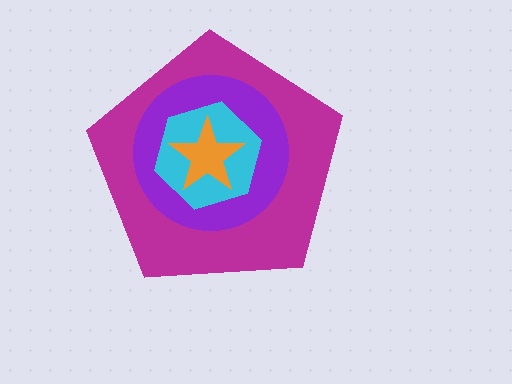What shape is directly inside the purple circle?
The cyan hexagon.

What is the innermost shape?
The orange star.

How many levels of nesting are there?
4.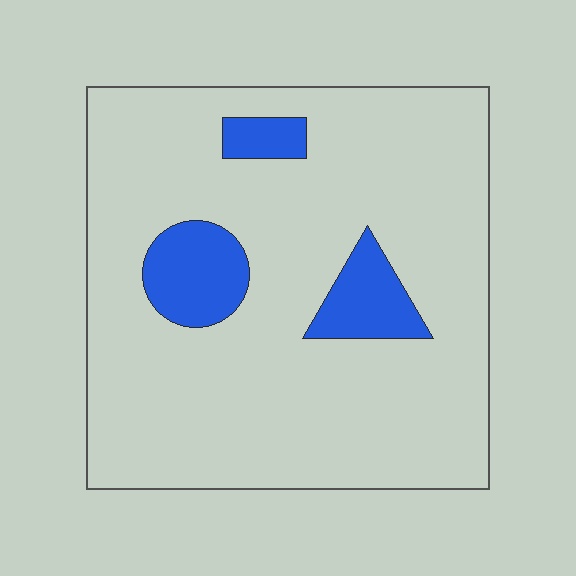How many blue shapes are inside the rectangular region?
3.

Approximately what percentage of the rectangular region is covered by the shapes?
Approximately 10%.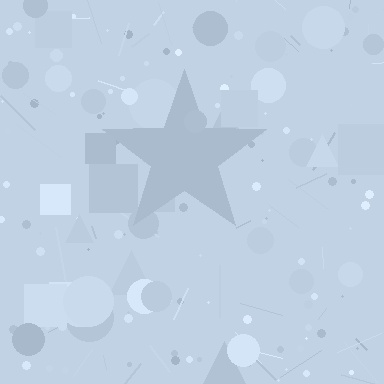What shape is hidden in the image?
A star is hidden in the image.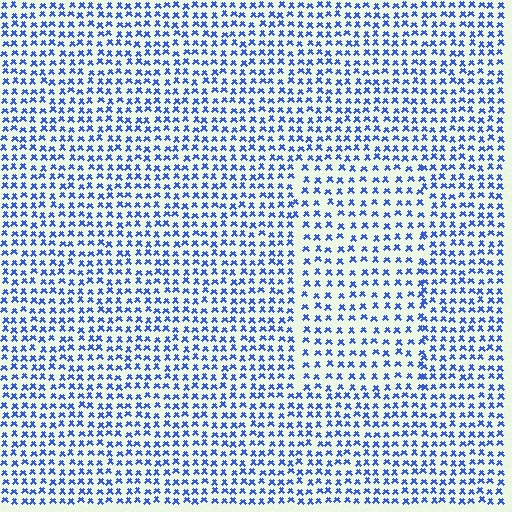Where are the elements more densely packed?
The elements are more densely packed outside the rectangle boundary.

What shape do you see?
I see a rectangle.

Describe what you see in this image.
The image contains small blue elements arranged at two different densities. A rectangle-shaped region is visible where the elements are less densely packed than the surrounding area.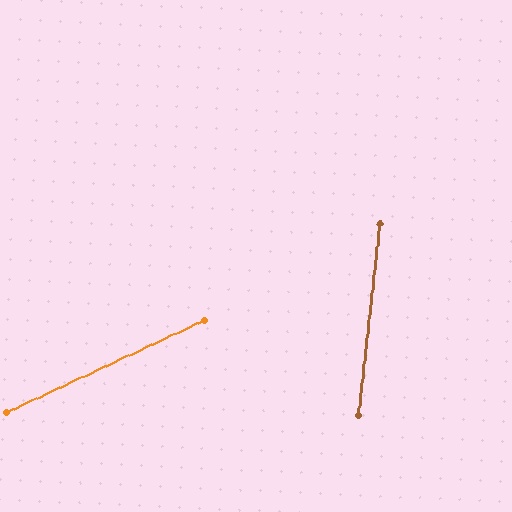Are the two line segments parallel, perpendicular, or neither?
Neither parallel nor perpendicular — they differ by about 59°.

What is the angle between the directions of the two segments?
Approximately 59 degrees.